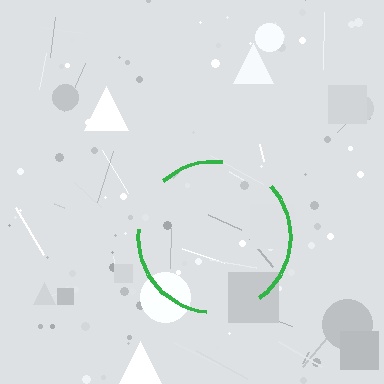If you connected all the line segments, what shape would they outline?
They would outline a circle.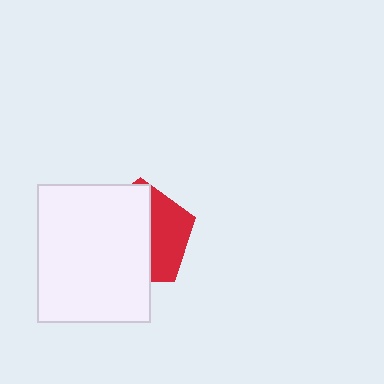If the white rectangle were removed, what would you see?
You would see the complete red pentagon.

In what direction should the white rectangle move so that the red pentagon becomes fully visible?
The white rectangle should move left. That is the shortest direction to clear the overlap and leave the red pentagon fully visible.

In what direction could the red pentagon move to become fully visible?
The red pentagon could move right. That would shift it out from behind the white rectangle entirely.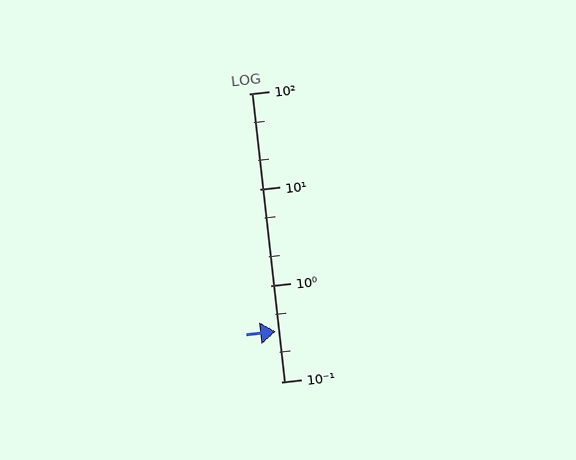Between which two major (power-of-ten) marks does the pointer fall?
The pointer is between 0.1 and 1.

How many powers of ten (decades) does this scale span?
The scale spans 3 decades, from 0.1 to 100.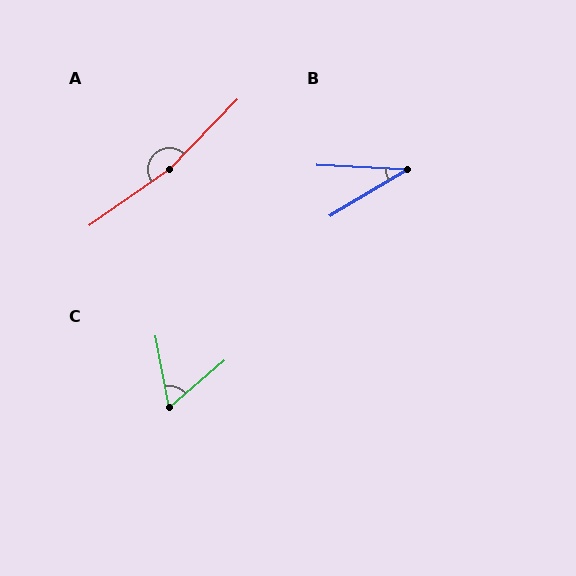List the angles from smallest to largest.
B (34°), C (60°), A (169°).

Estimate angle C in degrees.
Approximately 60 degrees.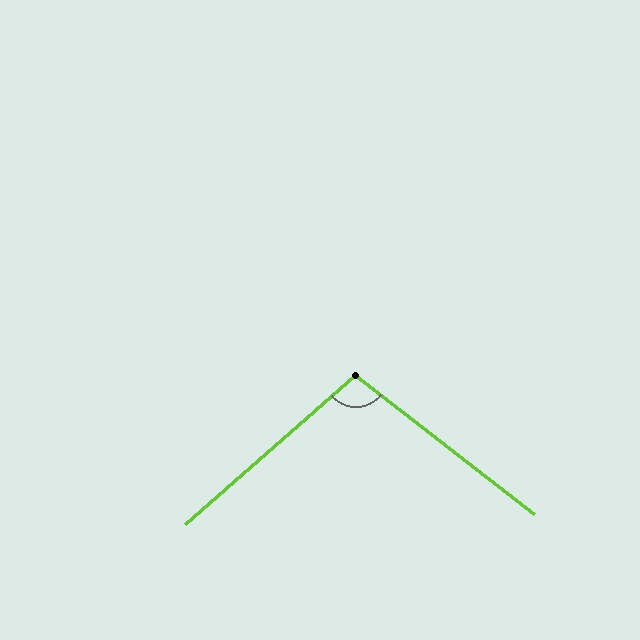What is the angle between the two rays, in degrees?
Approximately 101 degrees.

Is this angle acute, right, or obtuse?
It is obtuse.